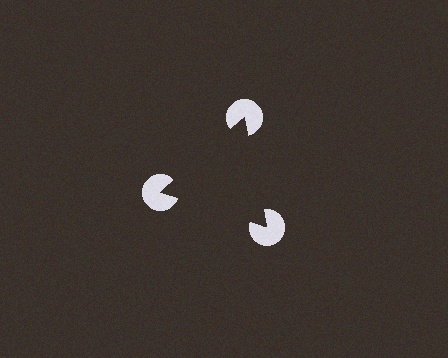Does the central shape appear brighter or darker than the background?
It typically appears slightly darker than the background, even though no actual brightness change is drawn.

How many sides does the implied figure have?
3 sides.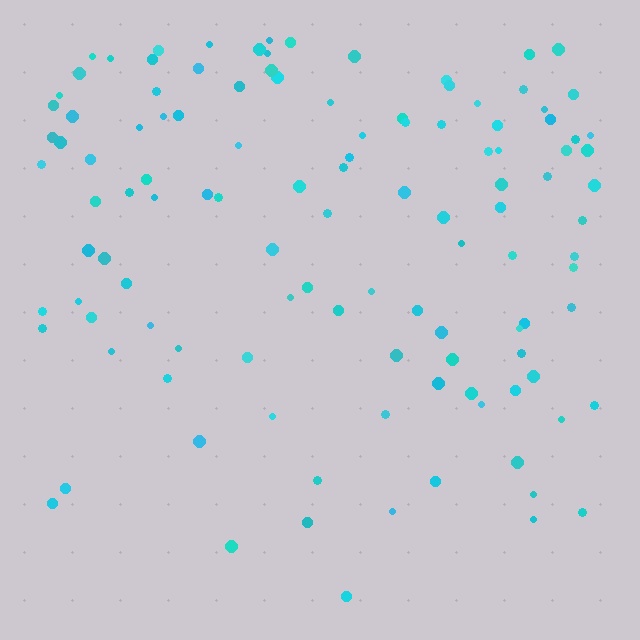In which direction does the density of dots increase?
From bottom to top, with the top side densest.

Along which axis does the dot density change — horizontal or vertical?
Vertical.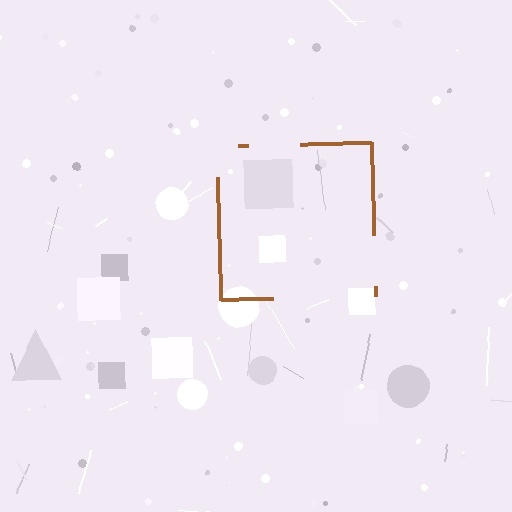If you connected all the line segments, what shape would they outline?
They would outline a square.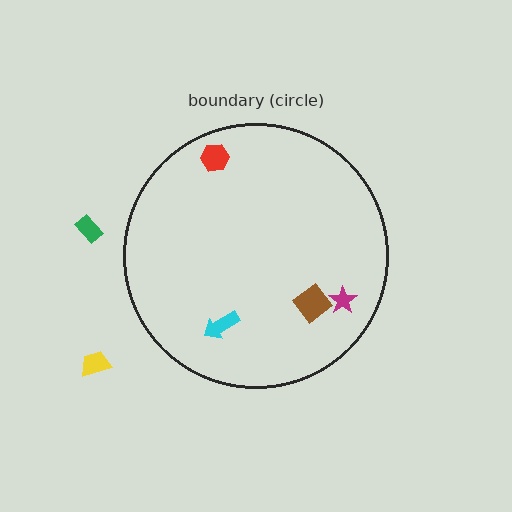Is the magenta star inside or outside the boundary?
Inside.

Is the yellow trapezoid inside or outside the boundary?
Outside.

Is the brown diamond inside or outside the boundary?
Inside.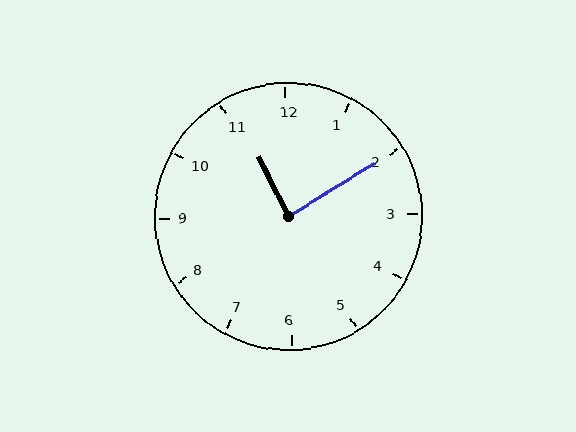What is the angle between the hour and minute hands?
Approximately 85 degrees.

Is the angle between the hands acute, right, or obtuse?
It is right.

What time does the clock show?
11:10.